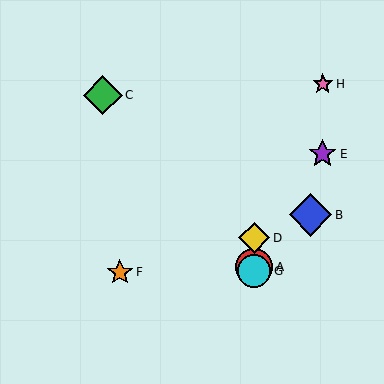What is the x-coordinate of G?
Object G is at x≈254.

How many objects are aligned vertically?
3 objects (A, D, G) are aligned vertically.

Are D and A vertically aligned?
Yes, both are at x≈254.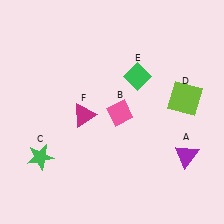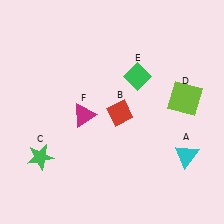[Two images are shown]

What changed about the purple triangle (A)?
In Image 1, A is purple. In Image 2, it changed to cyan.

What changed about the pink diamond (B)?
In Image 1, B is pink. In Image 2, it changed to red.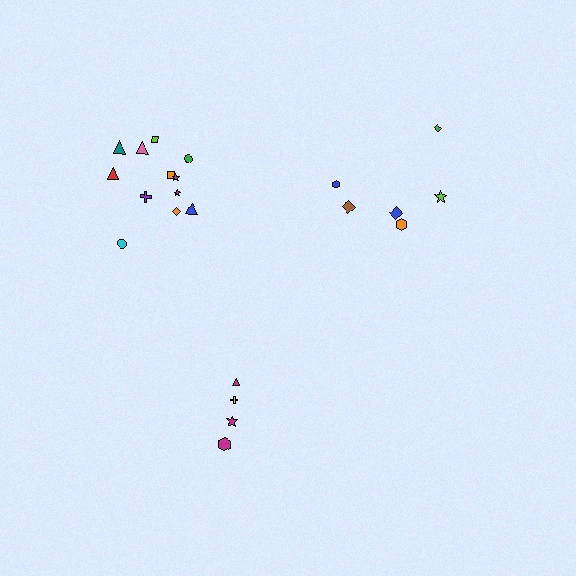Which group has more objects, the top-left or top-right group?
The top-left group.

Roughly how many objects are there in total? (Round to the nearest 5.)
Roughly 20 objects in total.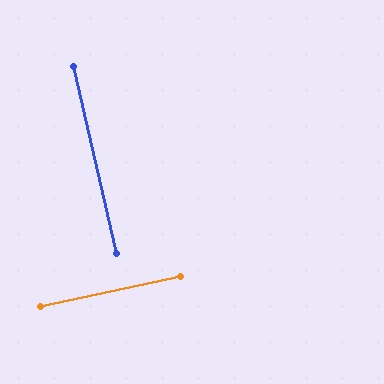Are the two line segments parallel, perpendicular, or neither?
Perpendicular — they meet at approximately 89°.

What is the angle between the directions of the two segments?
Approximately 89 degrees.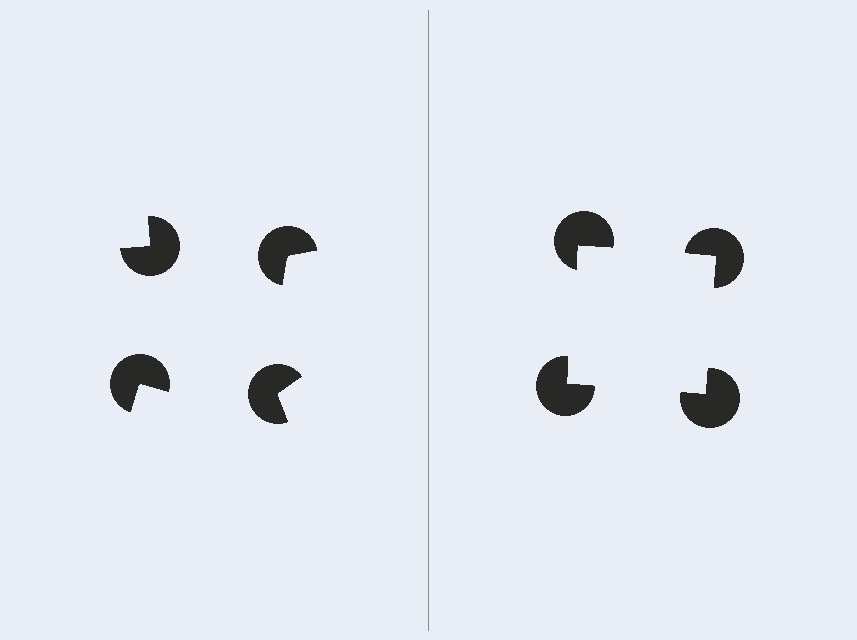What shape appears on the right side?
An illusory square.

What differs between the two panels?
The pac-man discs are positioned identically on both sides; only the wedge orientations differ. On the right they align to a square; on the left they are misaligned.